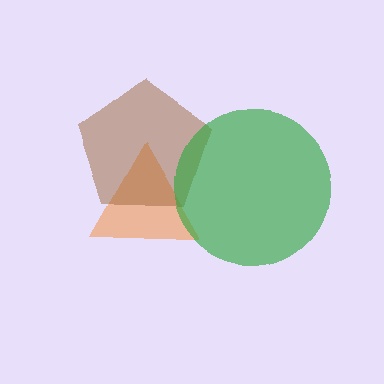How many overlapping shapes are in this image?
There are 3 overlapping shapes in the image.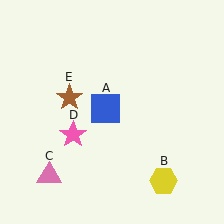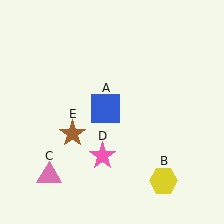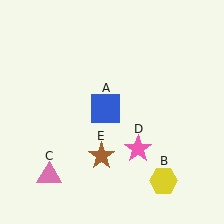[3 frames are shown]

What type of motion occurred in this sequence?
The pink star (object D), brown star (object E) rotated counterclockwise around the center of the scene.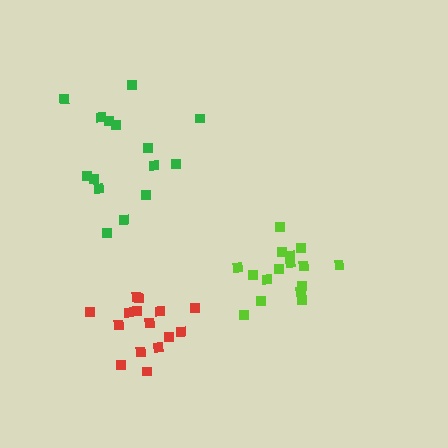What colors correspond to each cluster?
The clusters are colored: green, lime, red.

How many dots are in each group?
Group 1: 15 dots, Group 2: 16 dots, Group 3: 15 dots (46 total).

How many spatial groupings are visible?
There are 3 spatial groupings.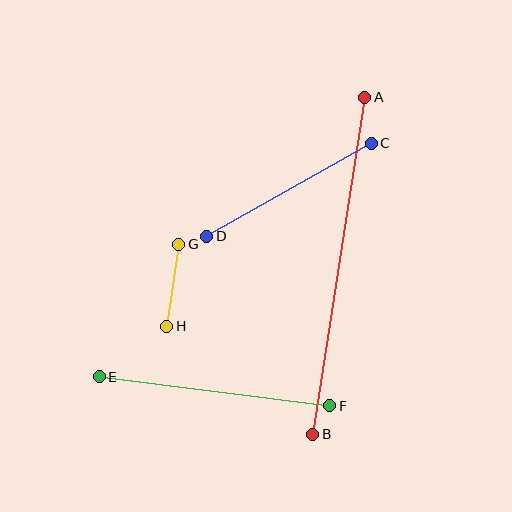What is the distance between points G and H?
The distance is approximately 83 pixels.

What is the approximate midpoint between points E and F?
The midpoint is at approximately (215, 391) pixels.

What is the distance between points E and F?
The distance is approximately 233 pixels.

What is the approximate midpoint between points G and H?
The midpoint is at approximately (173, 285) pixels.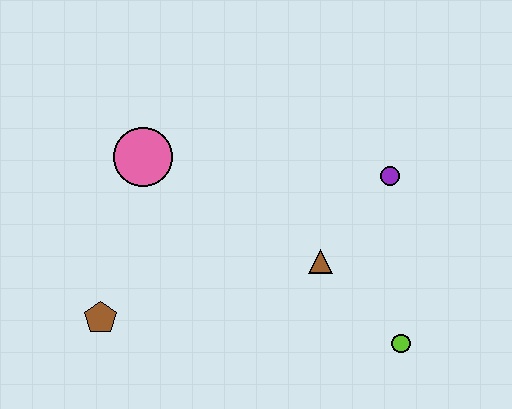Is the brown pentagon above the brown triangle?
No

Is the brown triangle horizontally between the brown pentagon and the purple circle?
Yes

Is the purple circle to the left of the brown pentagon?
No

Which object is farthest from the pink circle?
The lime circle is farthest from the pink circle.